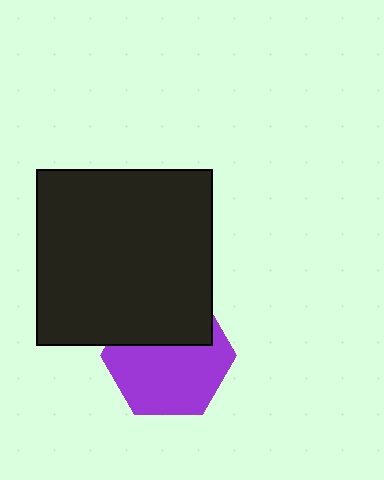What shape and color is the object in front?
The object in front is a black square.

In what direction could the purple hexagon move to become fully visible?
The purple hexagon could move down. That would shift it out from behind the black square entirely.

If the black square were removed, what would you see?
You would see the complete purple hexagon.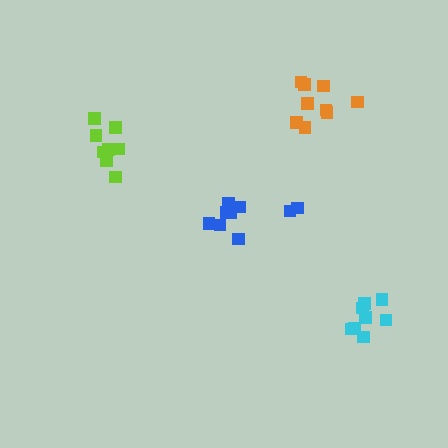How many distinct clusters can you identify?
There are 4 distinct clusters.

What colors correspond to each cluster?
The clusters are colored: lime, blue, orange, cyan.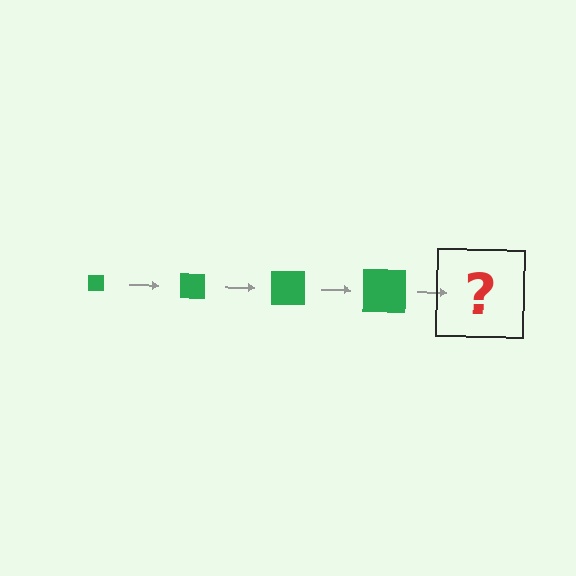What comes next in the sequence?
The next element should be a green square, larger than the previous one.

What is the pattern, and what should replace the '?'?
The pattern is that the square gets progressively larger each step. The '?' should be a green square, larger than the previous one.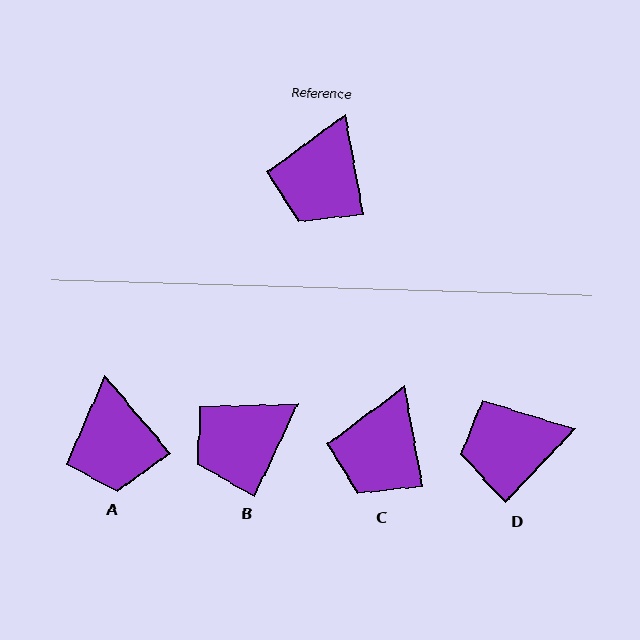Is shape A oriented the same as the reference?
No, it is off by about 30 degrees.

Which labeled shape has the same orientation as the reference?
C.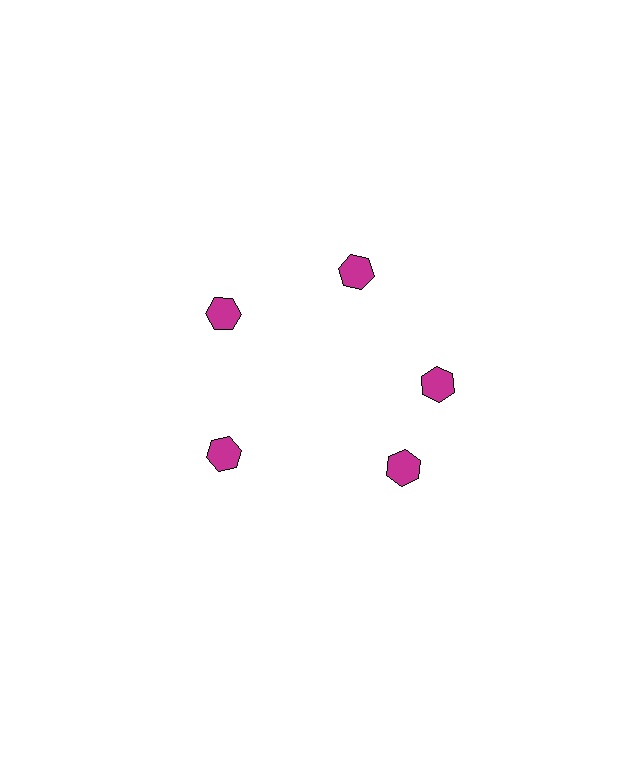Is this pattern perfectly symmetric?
No. The 5 magenta hexagons are arranged in a ring, but one element near the 5 o'clock position is rotated out of alignment along the ring, breaking the 5-fold rotational symmetry.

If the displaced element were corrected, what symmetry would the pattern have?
It would have 5-fold rotational symmetry — the pattern would map onto itself every 72 degrees.